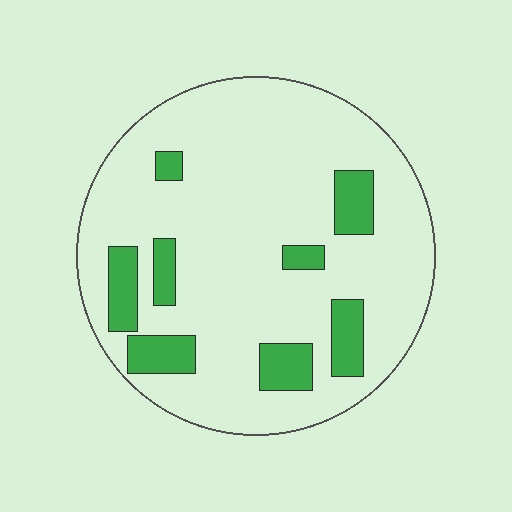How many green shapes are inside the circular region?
8.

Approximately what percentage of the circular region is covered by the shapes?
Approximately 15%.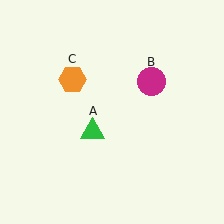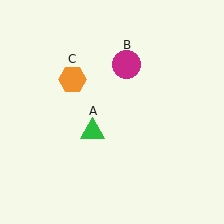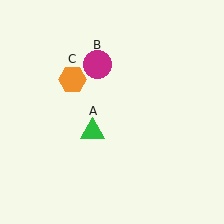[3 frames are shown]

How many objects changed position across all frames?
1 object changed position: magenta circle (object B).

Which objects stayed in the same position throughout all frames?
Green triangle (object A) and orange hexagon (object C) remained stationary.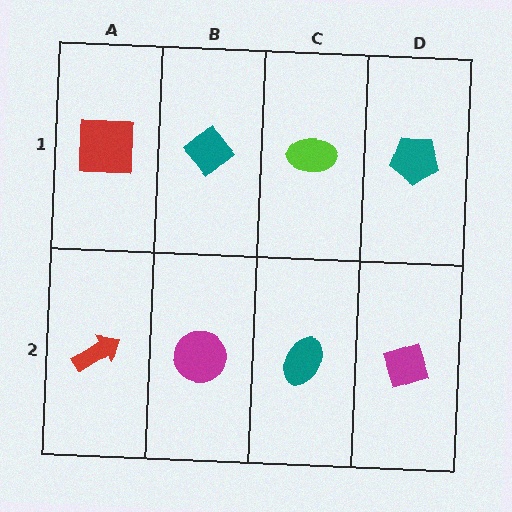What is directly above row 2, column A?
A red square.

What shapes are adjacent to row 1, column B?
A magenta circle (row 2, column B), a red square (row 1, column A), a lime ellipse (row 1, column C).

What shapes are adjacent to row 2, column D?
A teal pentagon (row 1, column D), a teal ellipse (row 2, column C).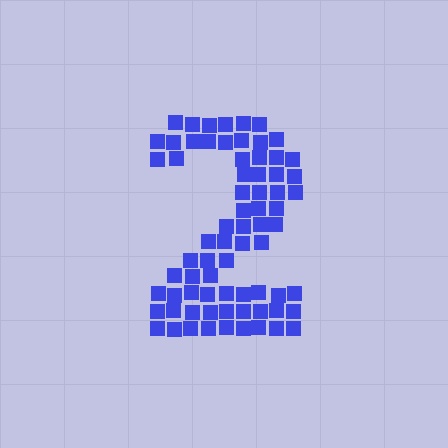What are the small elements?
The small elements are squares.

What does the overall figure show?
The overall figure shows the digit 2.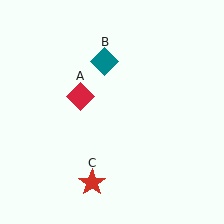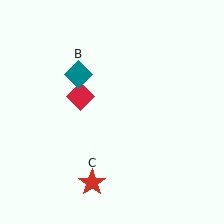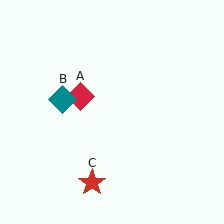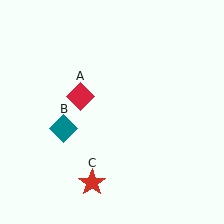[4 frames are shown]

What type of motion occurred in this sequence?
The teal diamond (object B) rotated counterclockwise around the center of the scene.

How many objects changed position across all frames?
1 object changed position: teal diamond (object B).